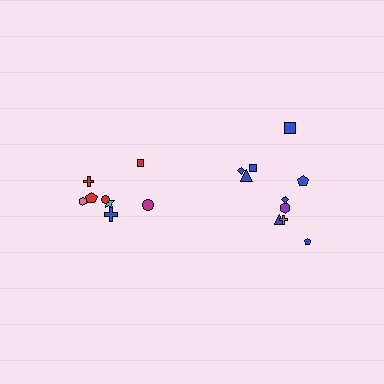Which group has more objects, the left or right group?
The right group.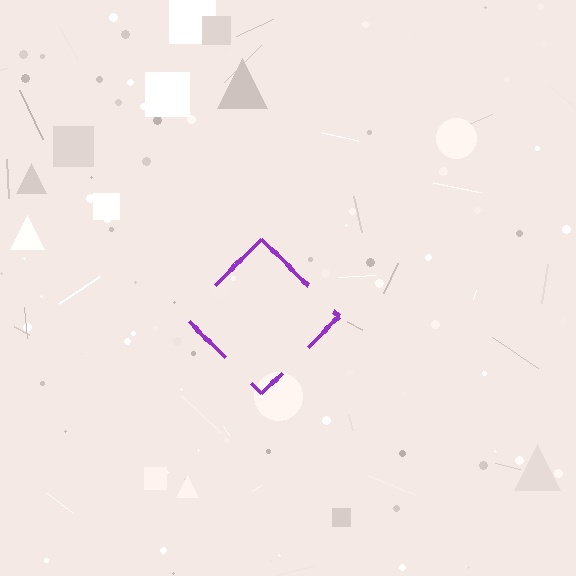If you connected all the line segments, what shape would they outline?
They would outline a diamond.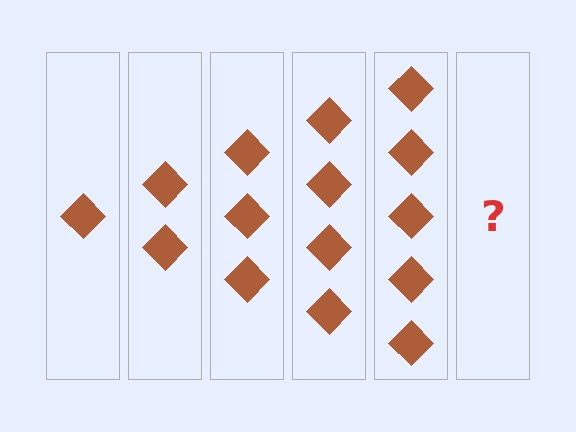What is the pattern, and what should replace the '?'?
The pattern is that each step adds one more diamond. The '?' should be 6 diamonds.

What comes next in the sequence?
The next element should be 6 diamonds.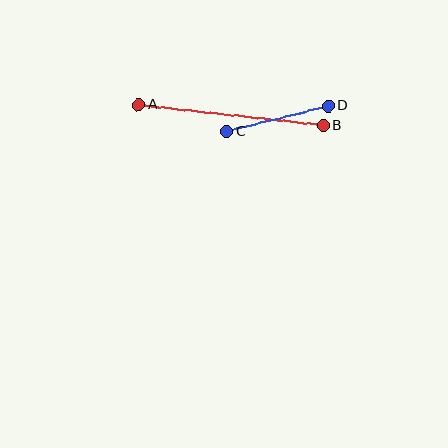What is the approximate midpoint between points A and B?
The midpoint is at approximately (231, 115) pixels.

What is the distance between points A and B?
The distance is approximately 186 pixels.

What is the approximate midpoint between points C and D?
The midpoint is at approximately (278, 119) pixels.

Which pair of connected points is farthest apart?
Points A and B are farthest apart.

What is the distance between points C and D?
The distance is approximately 105 pixels.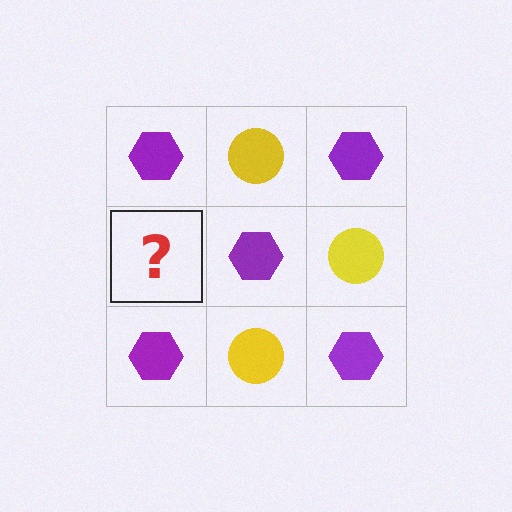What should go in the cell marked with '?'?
The missing cell should contain a yellow circle.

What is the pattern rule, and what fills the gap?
The rule is that it alternates purple hexagon and yellow circle in a checkerboard pattern. The gap should be filled with a yellow circle.